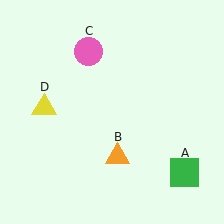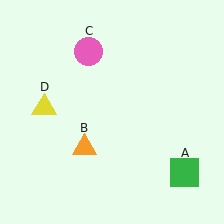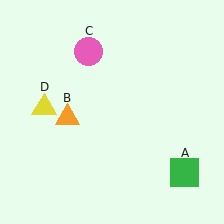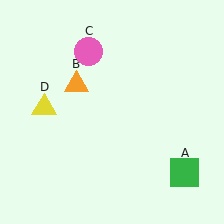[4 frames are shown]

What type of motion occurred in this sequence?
The orange triangle (object B) rotated clockwise around the center of the scene.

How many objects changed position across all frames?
1 object changed position: orange triangle (object B).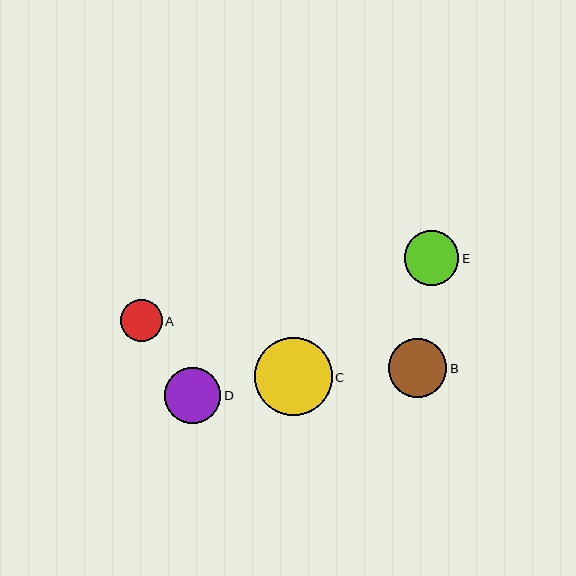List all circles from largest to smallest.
From largest to smallest: C, B, D, E, A.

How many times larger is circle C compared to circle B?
Circle C is approximately 1.3 times the size of circle B.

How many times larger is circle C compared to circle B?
Circle C is approximately 1.3 times the size of circle B.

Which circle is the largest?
Circle C is the largest with a size of approximately 78 pixels.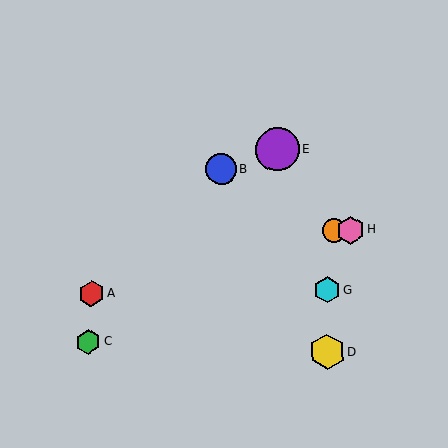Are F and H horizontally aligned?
Yes, both are at y≈230.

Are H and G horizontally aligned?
No, H is at y≈230 and G is at y≈290.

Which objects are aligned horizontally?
Objects F, H are aligned horizontally.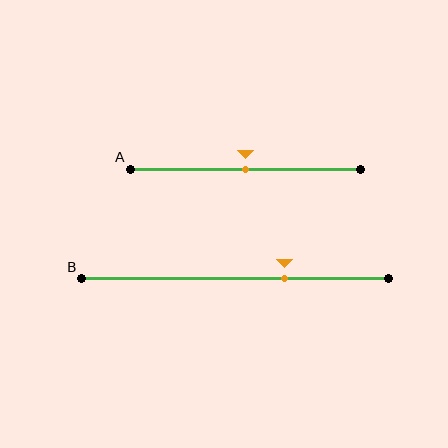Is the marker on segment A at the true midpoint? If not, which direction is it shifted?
Yes, the marker on segment A is at the true midpoint.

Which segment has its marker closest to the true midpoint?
Segment A has its marker closest to the true midpoint.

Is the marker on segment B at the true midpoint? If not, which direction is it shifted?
No, the marker on segment B is shifted to the right by about 16% of the segment length.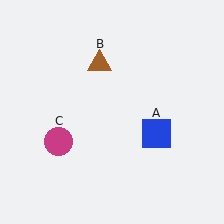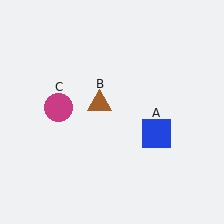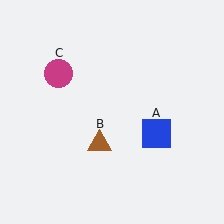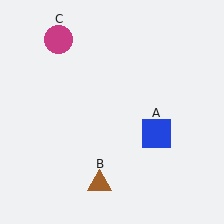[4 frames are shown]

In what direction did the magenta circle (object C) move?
The magenta circle (object C) moved up.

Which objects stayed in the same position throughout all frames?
Blue square (object A) remained stationary.